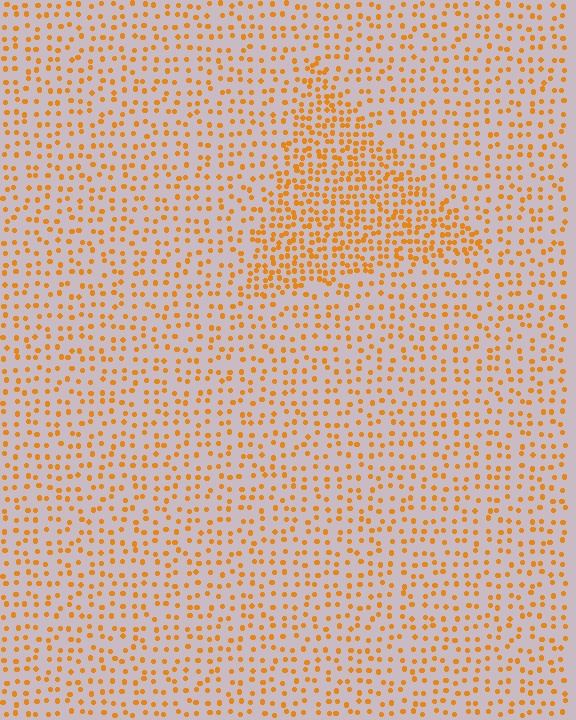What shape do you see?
I see a triangle.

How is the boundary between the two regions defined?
The boundary is defined by a change in element density (approximately 2.0x ratio). All elements are the same color, size, and shape.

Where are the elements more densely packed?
The elements are more densely packed inside the triangle boundary.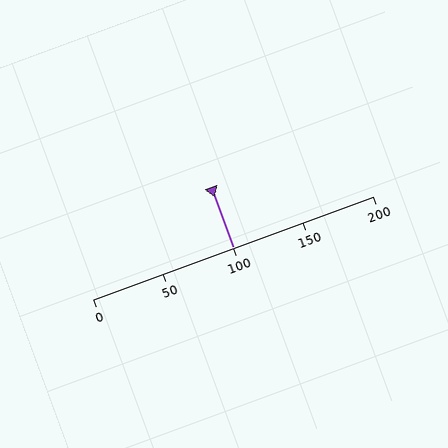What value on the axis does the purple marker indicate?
The marker indicates approximately 100.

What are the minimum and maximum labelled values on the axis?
The axis runs from 0 to 200.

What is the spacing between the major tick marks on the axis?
The major ticks are spaced 50 apart.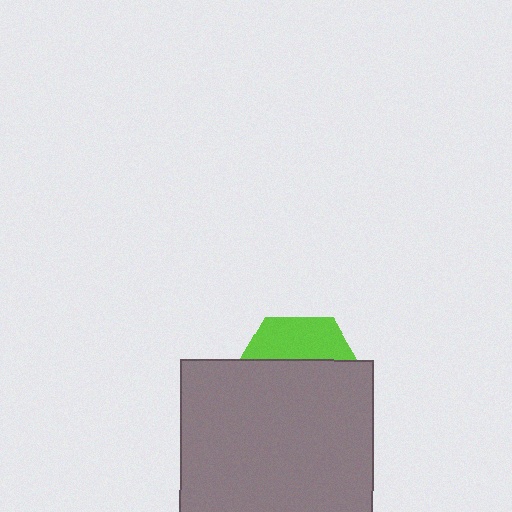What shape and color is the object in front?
The object in front is a gray square.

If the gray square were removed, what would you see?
You would see the complete lime hexagon.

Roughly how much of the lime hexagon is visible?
A small part of it is visible (roughly 32%).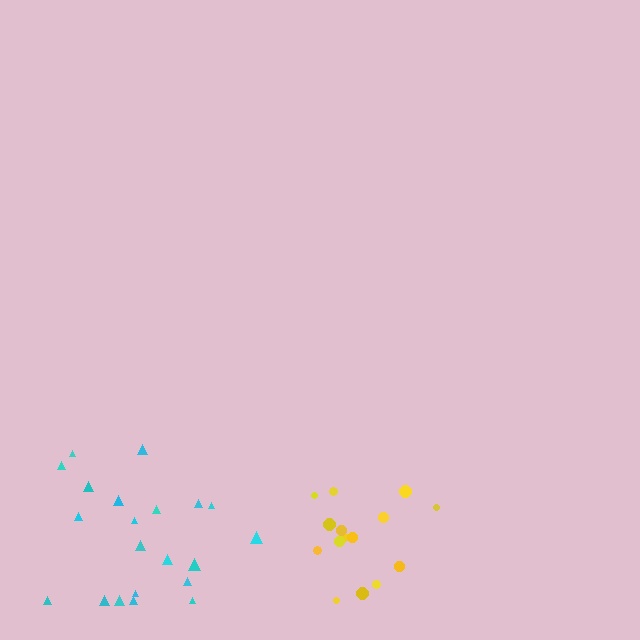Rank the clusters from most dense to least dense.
yellow, cyan.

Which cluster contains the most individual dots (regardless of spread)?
Cyan (21).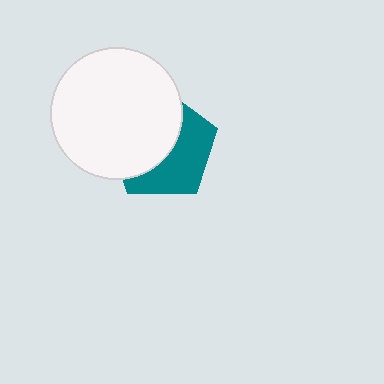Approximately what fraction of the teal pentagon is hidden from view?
Roughly 54% of the teal pentagon is hidden behind the white circle.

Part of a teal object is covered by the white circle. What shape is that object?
It is a pentagon.